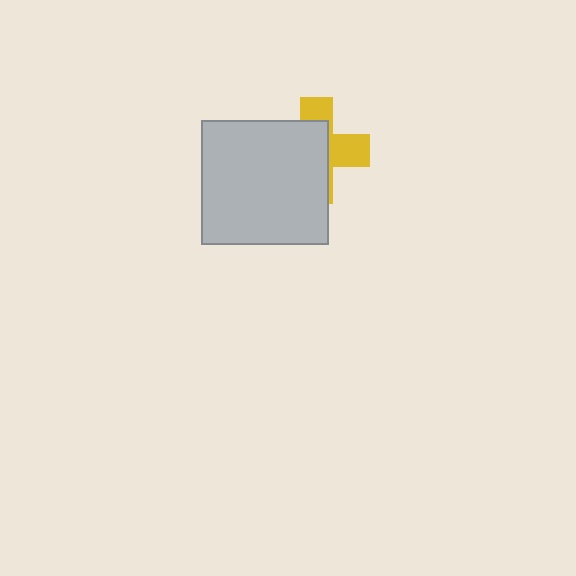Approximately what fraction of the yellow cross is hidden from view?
Roughly 62% of the yellow cross is hidden behind the light gray rectangle.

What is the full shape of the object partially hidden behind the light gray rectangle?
The partially hidden object is a yellow cross.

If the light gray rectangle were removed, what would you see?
You would see the complete yellow cross.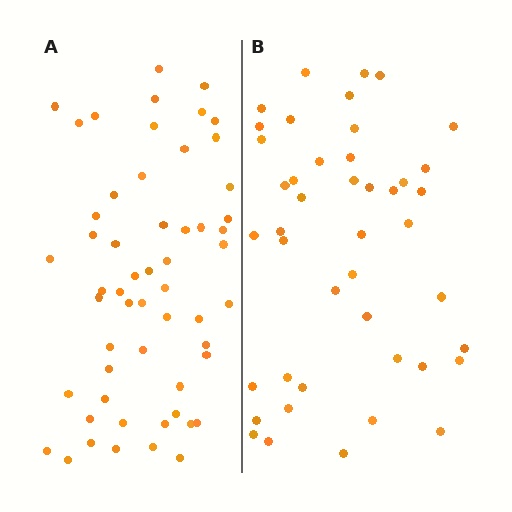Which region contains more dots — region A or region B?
Region A (the left region) has more dots.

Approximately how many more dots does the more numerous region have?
Region A has roughly 12 or so more dots than region B.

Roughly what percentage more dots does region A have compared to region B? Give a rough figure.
About 25% more.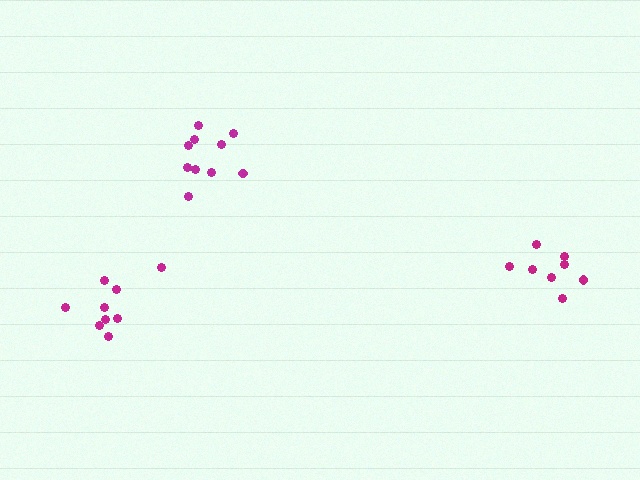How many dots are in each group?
Group 1: 9 dots, Group 2: 10 dots, Group 3: 8 dots (27 total).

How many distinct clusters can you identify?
There are 3 distinct clusters.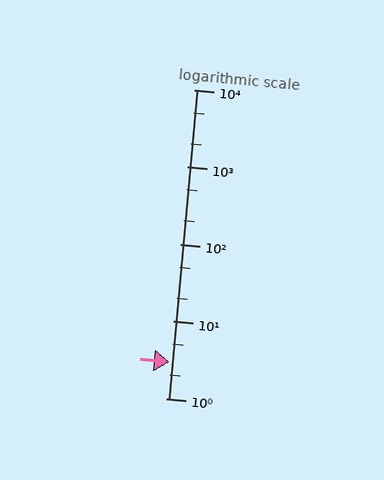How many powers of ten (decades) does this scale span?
The scale spans 4 decades, from 1 to 10000.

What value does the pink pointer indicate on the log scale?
The pointer indicates approximately 3.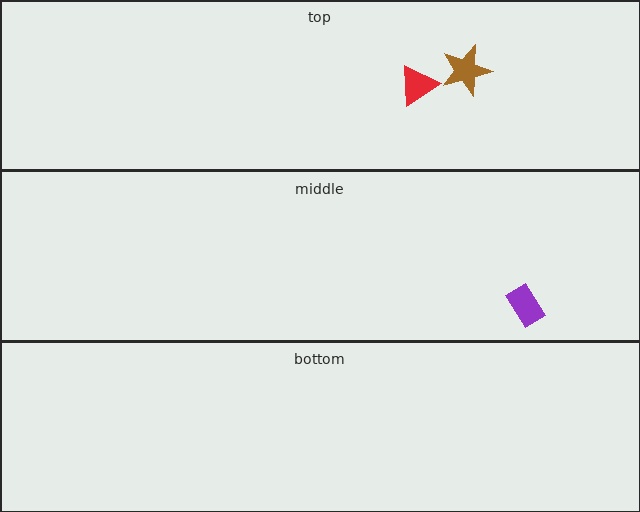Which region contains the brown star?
The top region.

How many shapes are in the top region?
2.